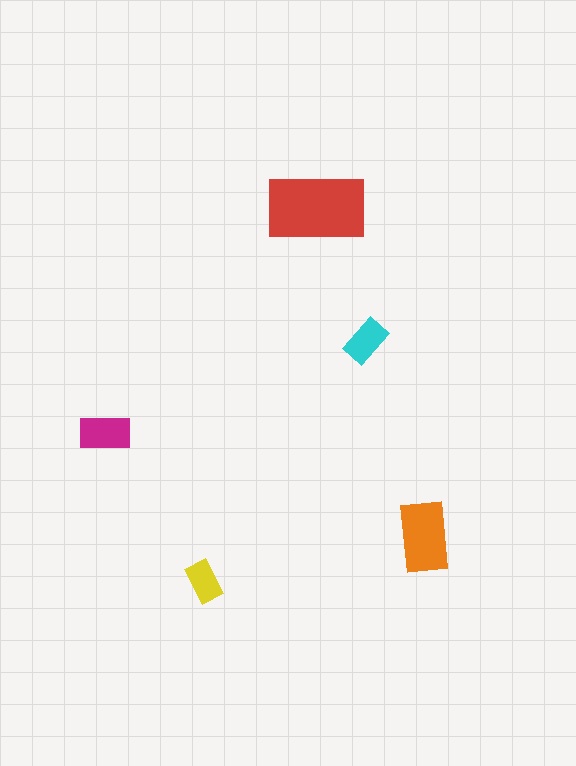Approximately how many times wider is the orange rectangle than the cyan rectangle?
About 1.5 times wider.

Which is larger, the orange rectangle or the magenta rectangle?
The orange one.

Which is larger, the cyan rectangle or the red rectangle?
The red one.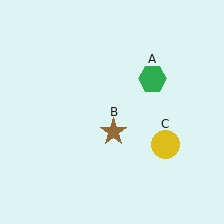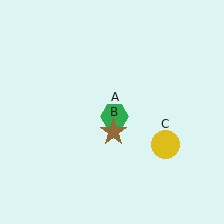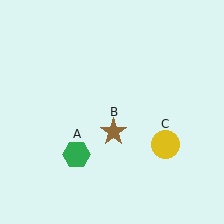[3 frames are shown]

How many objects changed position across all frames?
1 object changed position: green hexagon (object A).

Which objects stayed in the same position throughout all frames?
Brown star (object B) and yellow circle (object C) remained stationary.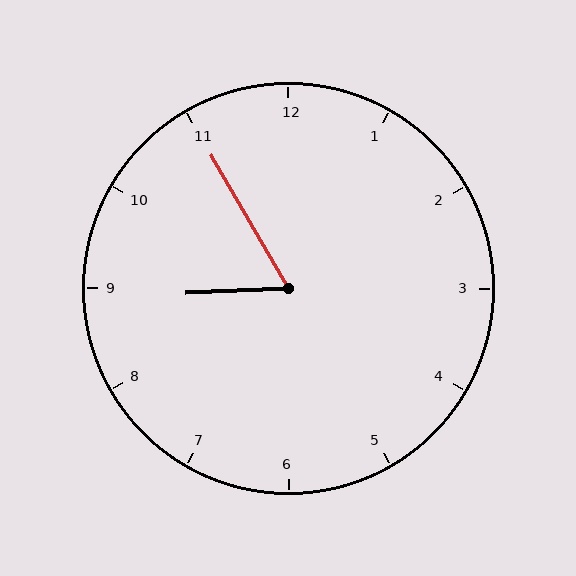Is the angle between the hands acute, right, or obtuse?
It is acute.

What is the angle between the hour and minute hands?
Approximately 62 degrees.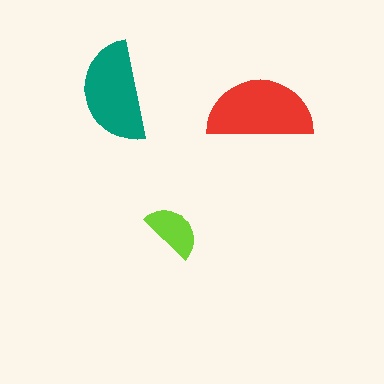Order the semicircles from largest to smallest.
the red one, the teal one, the lime one.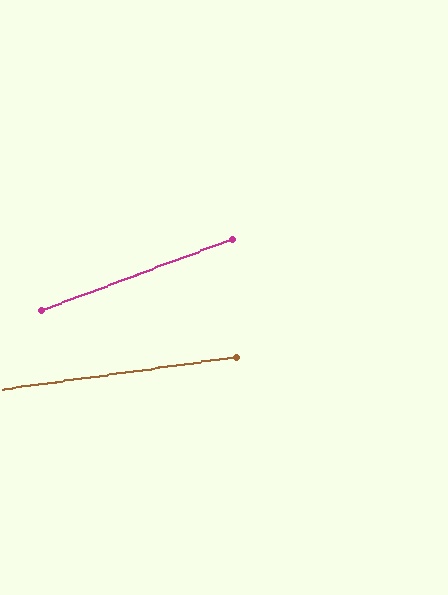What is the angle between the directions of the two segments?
Approximately 13 degrees.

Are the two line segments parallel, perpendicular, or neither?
Neither parallel nor perpendicular — they differ by about 13°.